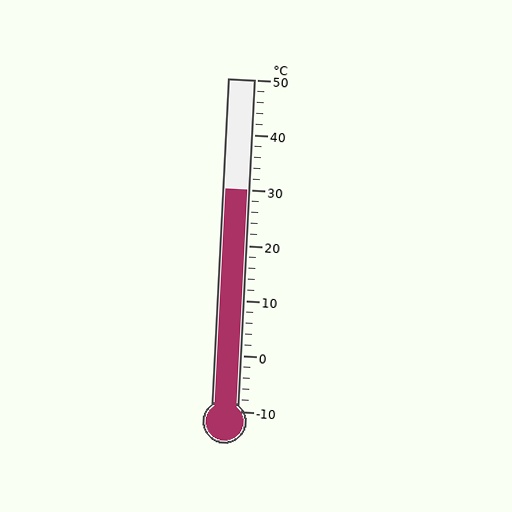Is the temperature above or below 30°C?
The temperature is at 30°C.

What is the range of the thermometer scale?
The thermometer scale ranges from -10°C to 50°C.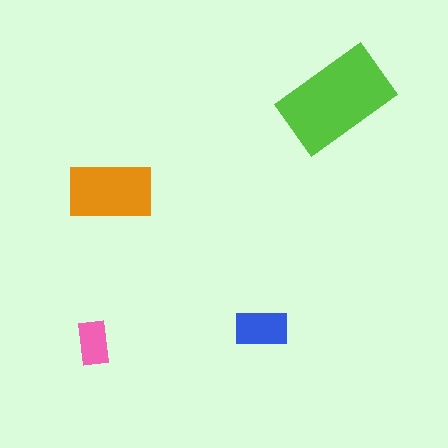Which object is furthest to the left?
The pink rectangle is leftmost.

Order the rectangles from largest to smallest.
the lime one, the orange one, the blue one, the pink one.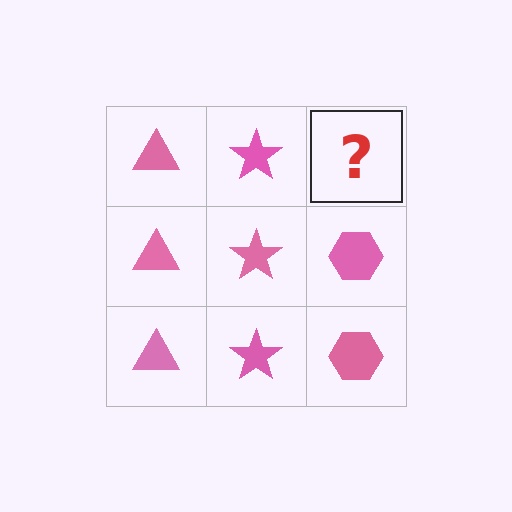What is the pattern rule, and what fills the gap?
The rule is that each column has a consistent shape. The gap should be filled with a pink hexagon.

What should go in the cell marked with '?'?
The missing cell should contain a pink hexagon.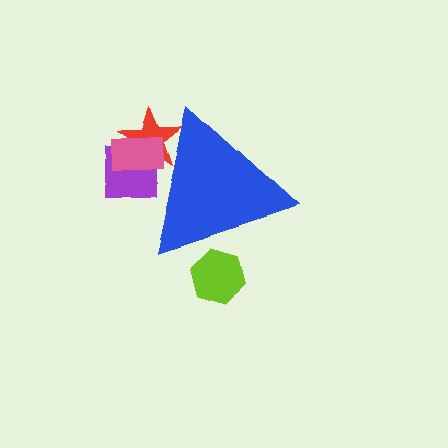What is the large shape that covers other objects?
A blue triangle.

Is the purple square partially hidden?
Yes, the purple square is partially hidden behind the blue triangle.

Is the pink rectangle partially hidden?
Yes, the pink rectangle is partially hidden behind the blue triangle.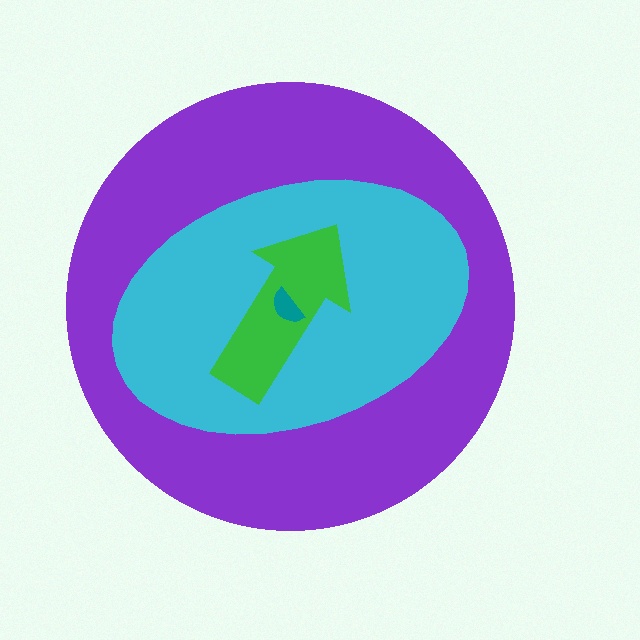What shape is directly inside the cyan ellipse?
The green arrow.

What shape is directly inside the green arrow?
The teal semicircle.